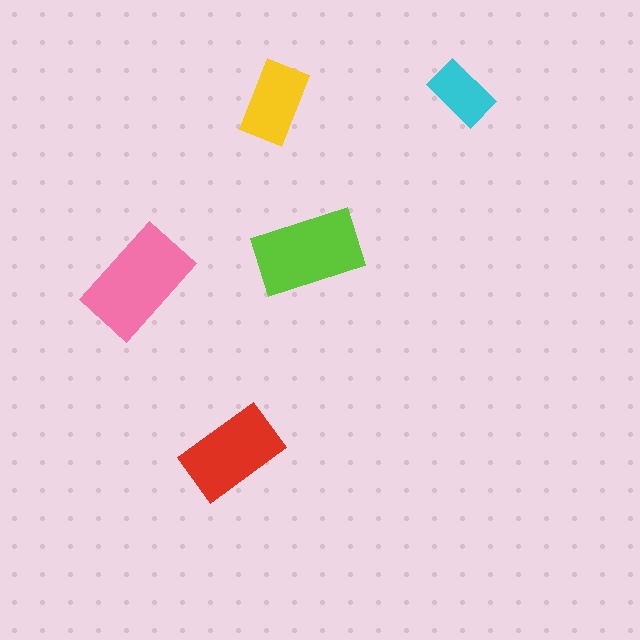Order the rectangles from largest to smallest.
the pink one, the lime one, the red one, the yellow one, the cyan one.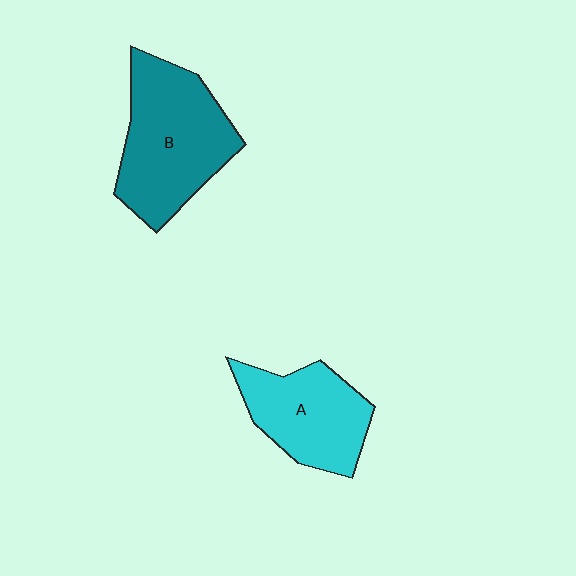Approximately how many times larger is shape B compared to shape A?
Approximately 1.3 times.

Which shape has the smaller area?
Shape A (cyan).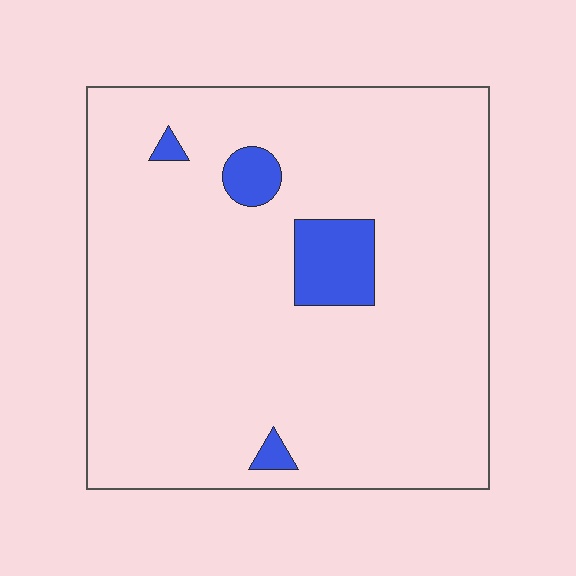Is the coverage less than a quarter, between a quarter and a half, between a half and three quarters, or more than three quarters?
Less than a quarter.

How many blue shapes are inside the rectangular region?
4.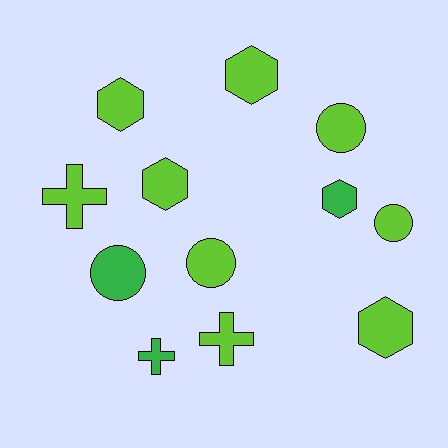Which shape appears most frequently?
Hexagon, with 5 objects.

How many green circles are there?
There is 1 green circle.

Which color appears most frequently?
Lime, with 9 objects.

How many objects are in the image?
There are 12 objects.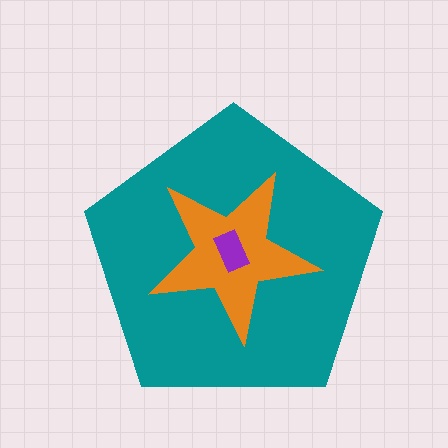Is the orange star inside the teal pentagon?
Yes.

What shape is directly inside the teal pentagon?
The orange star.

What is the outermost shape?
The teal pentagon.